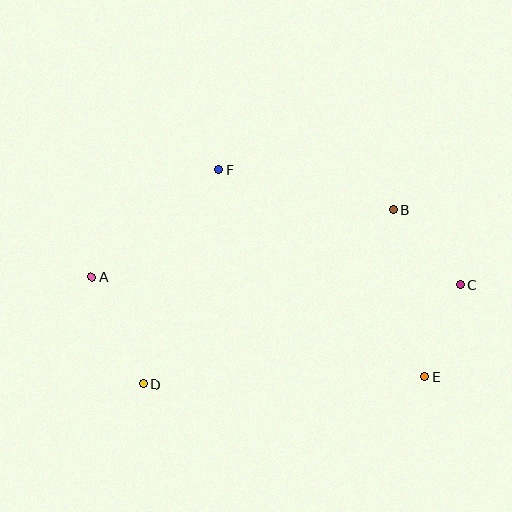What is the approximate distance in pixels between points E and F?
The distance between E and F is approximately 291 pixels.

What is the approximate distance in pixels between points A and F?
The distance between A and F is approximately 166 pixels.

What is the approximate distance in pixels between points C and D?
The distance between C and D is approximately 332 pixels.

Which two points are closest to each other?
Points C and E are closest to each other.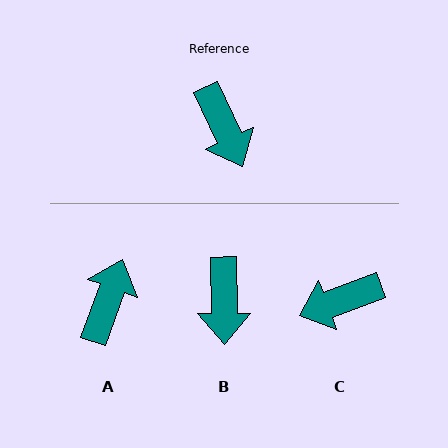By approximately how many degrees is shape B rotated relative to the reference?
Approximately 24 degrees clockwise.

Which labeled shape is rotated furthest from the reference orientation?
A, about 135 degrees away.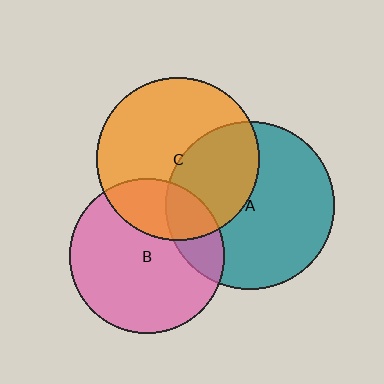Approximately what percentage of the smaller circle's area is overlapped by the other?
Approximately 25%.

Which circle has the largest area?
Circle A (teal).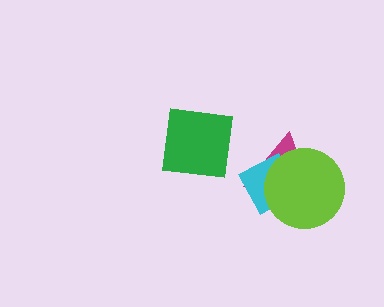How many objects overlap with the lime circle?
2 objects overlap with the lime circle.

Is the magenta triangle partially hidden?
Yes, it is partially covered by another shape.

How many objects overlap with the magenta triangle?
2 objects overlap with the magenta triangle.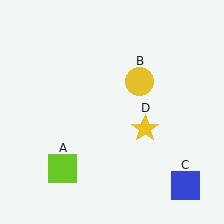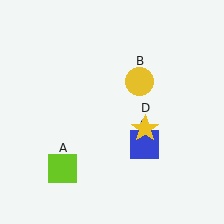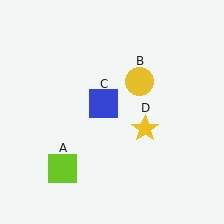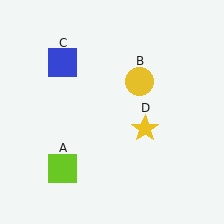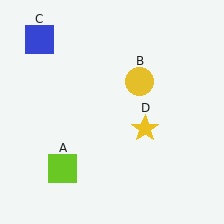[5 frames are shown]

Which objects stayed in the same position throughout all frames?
Lime square (object A) and yellow circle (object B) and yellow star (object D) remained stationary.